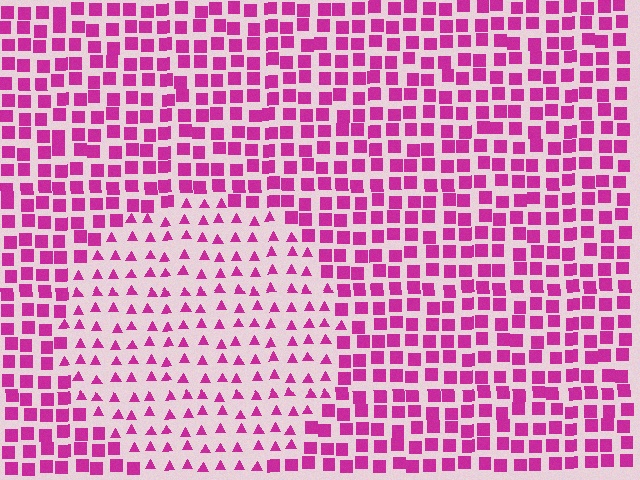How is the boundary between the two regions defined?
The boundary is defined by a change in element shape: triangles inside vs. squares outside. All elements share the same color and spacing.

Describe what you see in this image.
The image is filled with small magenta elements arranged in a uniform grid. A circle-shaped region contains triangles, while the surrounding area contains squares. The boundary is defined purely by the change in element shape.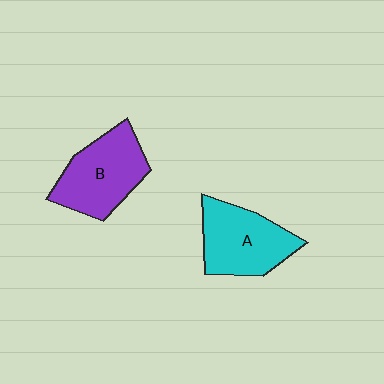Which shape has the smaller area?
Shape A (cyan).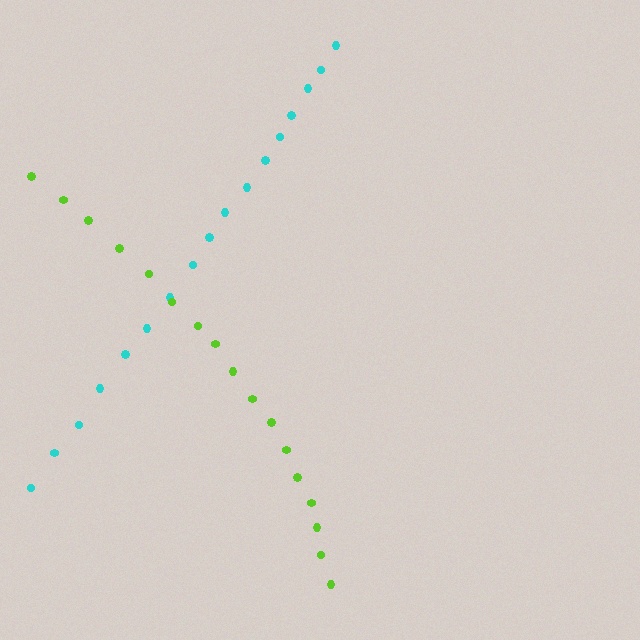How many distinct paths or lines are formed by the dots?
There are 2 distinct paths.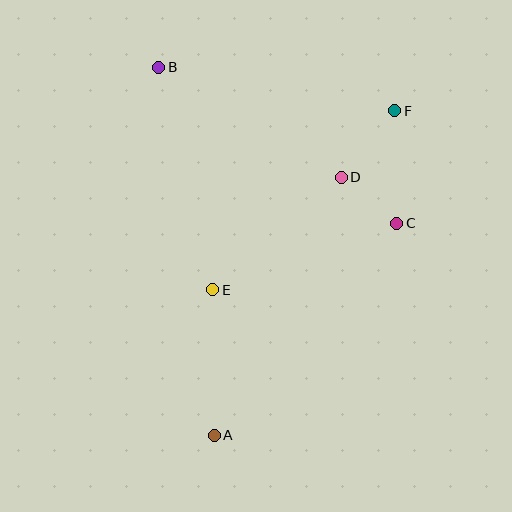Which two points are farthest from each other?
Points A and B are farthest from each other.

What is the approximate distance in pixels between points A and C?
The distance between A and C is approximately 280 pixels.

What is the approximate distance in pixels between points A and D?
The distance between A and D is approximately 287 pixels.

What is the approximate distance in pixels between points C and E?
The distance between C and E is approximately 196 pixels.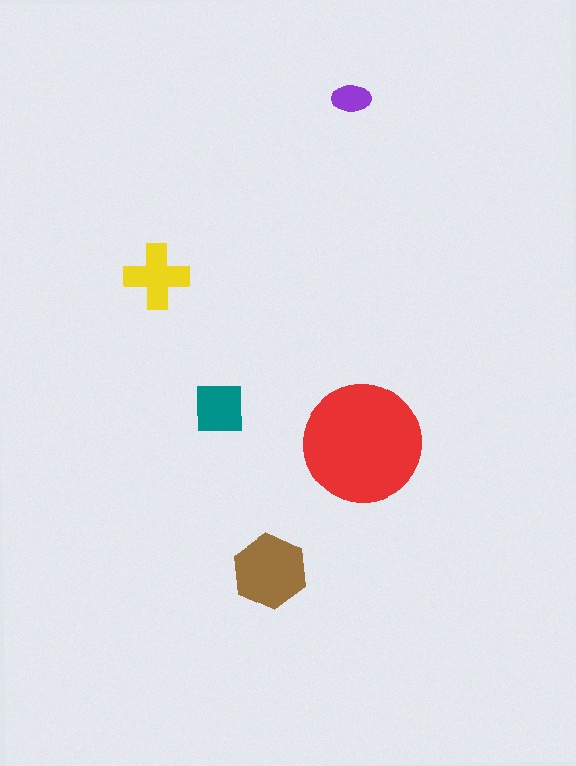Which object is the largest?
The red circle.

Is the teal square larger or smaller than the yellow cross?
Smaller.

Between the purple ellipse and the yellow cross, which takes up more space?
The yellow cross.